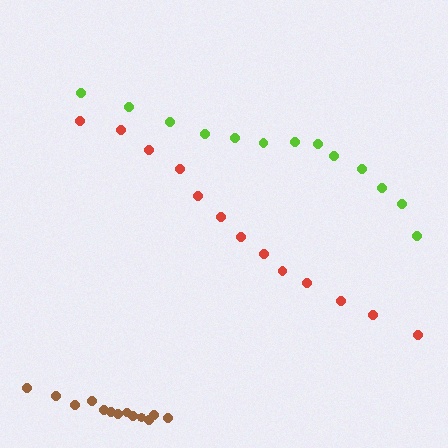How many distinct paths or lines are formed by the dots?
There are 3 distinct paths.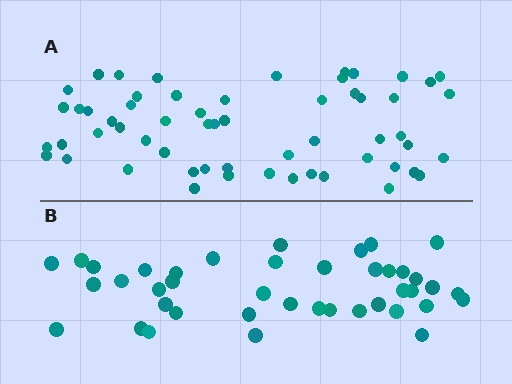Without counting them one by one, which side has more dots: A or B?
Region A (the top region) has more dots.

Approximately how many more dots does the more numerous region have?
Region A has approximately 15 more dots than region B.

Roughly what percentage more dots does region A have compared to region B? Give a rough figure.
About 40% more.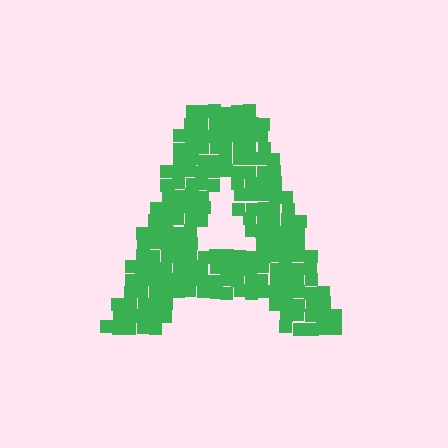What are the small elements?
The small elements are squares.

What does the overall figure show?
The overall figure shows the letter A.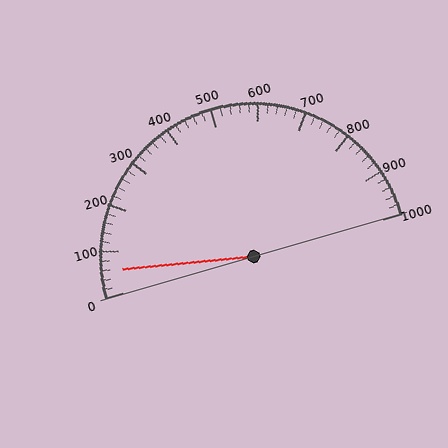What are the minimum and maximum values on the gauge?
The gauge ranges from 0 to 1000.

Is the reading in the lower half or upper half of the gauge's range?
The reading is in the lower half of the range (0 to 1000).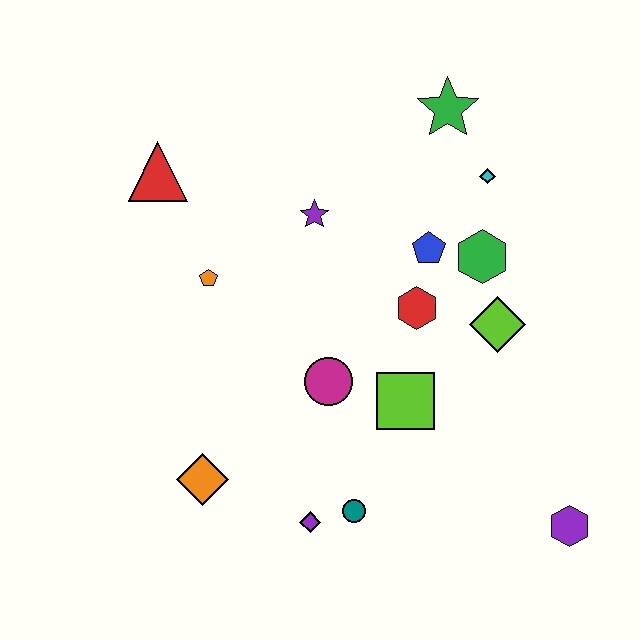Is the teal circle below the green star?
Yes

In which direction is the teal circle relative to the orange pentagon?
The teal circle is below the orange pentagon.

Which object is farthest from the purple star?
The purple hexagon is farthest from the purple star.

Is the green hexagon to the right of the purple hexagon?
No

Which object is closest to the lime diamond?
The green hexagon is closest to the lime diamond.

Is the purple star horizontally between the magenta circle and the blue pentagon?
No